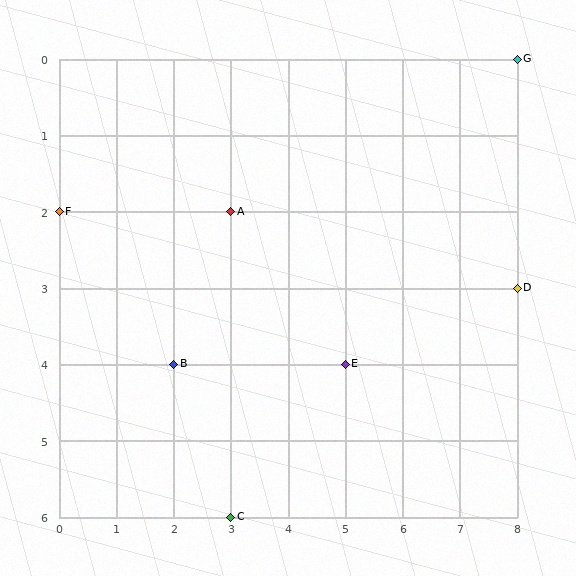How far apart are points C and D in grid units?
Points C and D are 5 columns and 3 rows apart (about 5.8 grid units diagonally).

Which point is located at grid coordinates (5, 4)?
Point E is at (5, 4).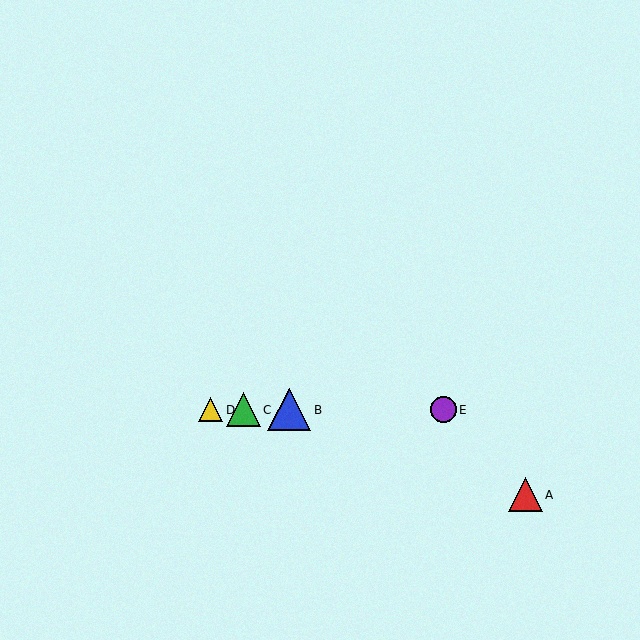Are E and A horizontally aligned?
No, E is at y≈410 and A is at y≈495.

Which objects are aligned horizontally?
Objects B, C, D, E are aligned horizontally.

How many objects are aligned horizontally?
4 objects (B, C, D, E) are aligned horizontally.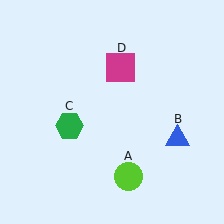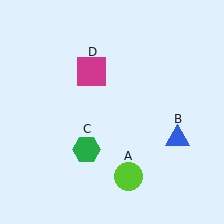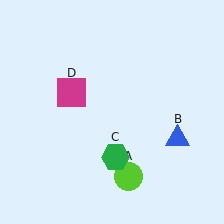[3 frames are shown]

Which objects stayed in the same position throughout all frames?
Lime circle (object A) and blue triangle (object B) remained stationary.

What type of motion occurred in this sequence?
The green hexagon (object C), magenta square (object D) rotated counterclockwise around the center of the scene.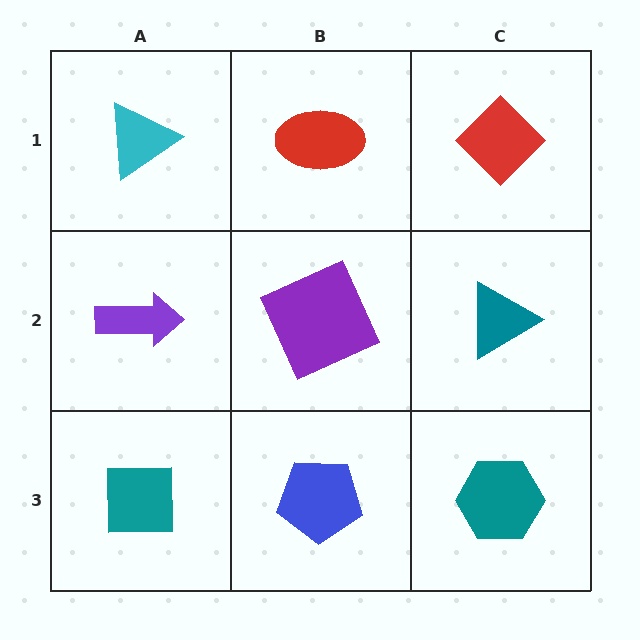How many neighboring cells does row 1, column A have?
2.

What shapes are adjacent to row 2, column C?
A red diamond (row 1, column C), a teal hexagon (row 3, column C), a purple square (row 2, column B).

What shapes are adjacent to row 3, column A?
A purple arrow (row 2, column A), a blue pentagon (row 3, column B).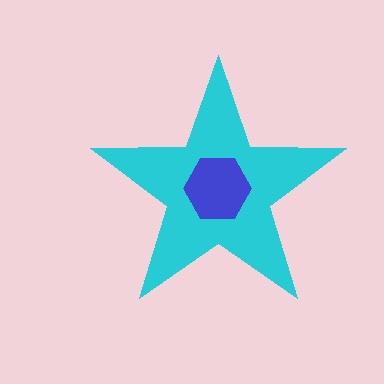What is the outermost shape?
The cyan star.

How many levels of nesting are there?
2.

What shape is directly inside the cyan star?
The blue hexagon.